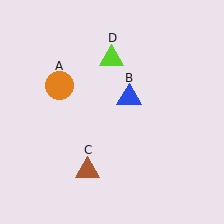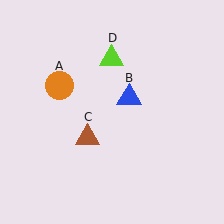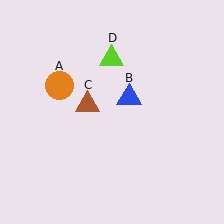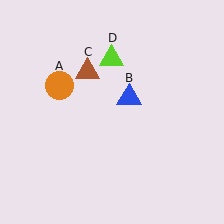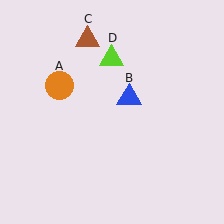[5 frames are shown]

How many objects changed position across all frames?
1 object changed position: brown triangle (object C).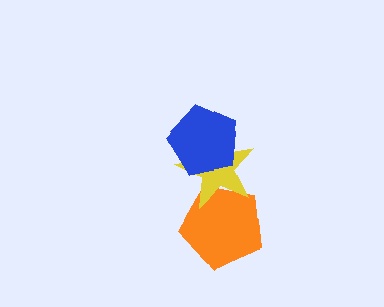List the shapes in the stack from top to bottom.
From top to bottom: the blue pentagon, the yellow star, the orange pentagon.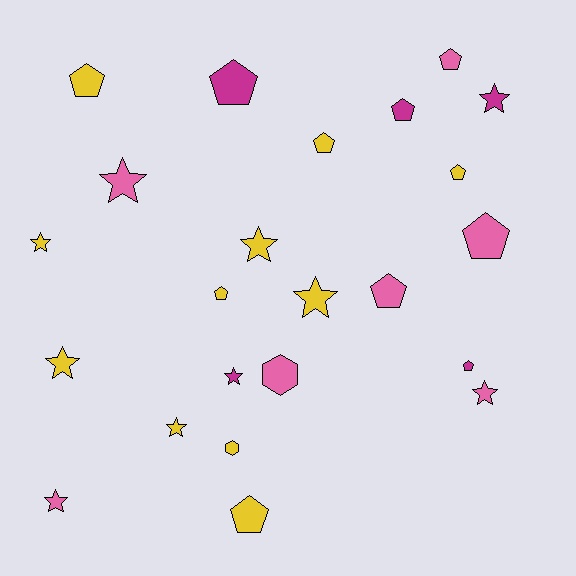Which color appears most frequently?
Yellow, with 11 objects.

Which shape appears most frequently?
Pentagon, with 11 objects.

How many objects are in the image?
There are 23 objects.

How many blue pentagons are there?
There are no blue pentagons.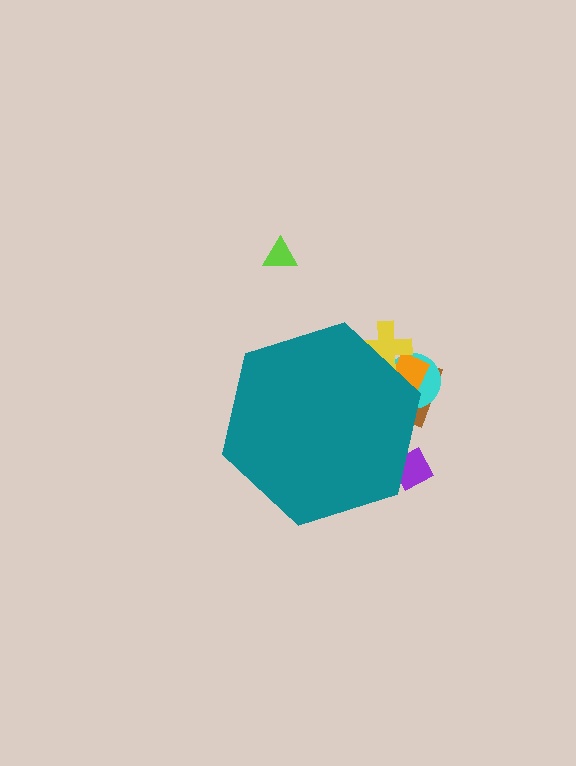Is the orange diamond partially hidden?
Yes, the orange diamond is partially hidden behind the teal hexagon.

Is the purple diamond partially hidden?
Yes, the purple diamond is partially hidden behind the teal hexagon.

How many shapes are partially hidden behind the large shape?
5 shapes are partially hidden.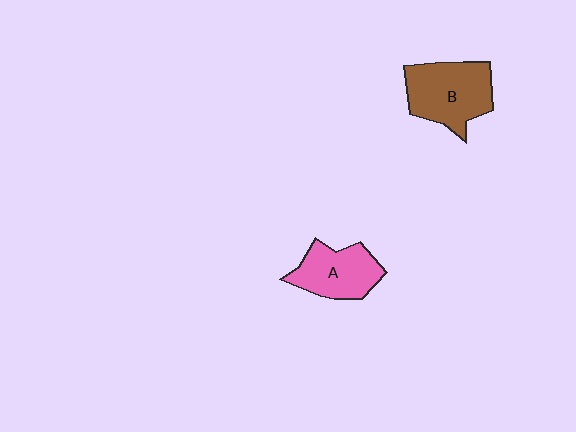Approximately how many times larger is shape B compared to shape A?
Approximately 1.3 times.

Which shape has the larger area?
Shape B (brown).